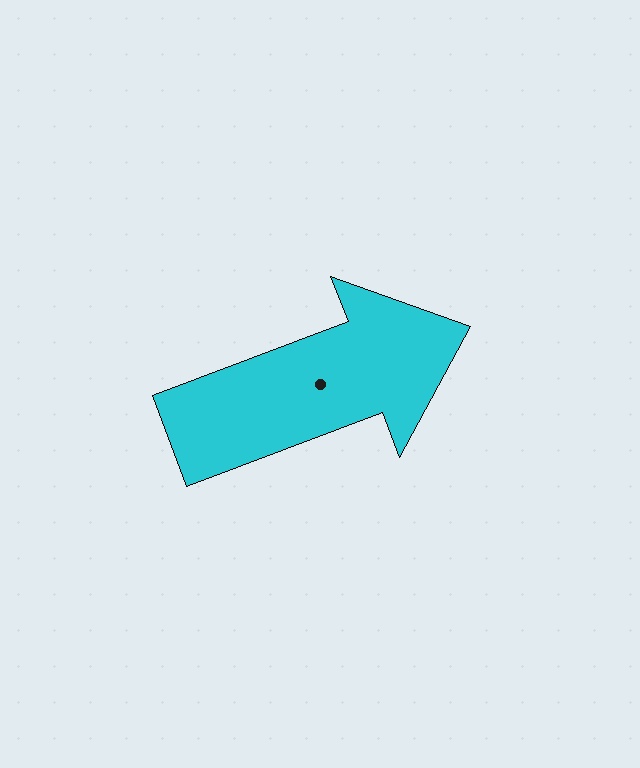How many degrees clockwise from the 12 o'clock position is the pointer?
Approximately 69 degrees.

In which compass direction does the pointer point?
East.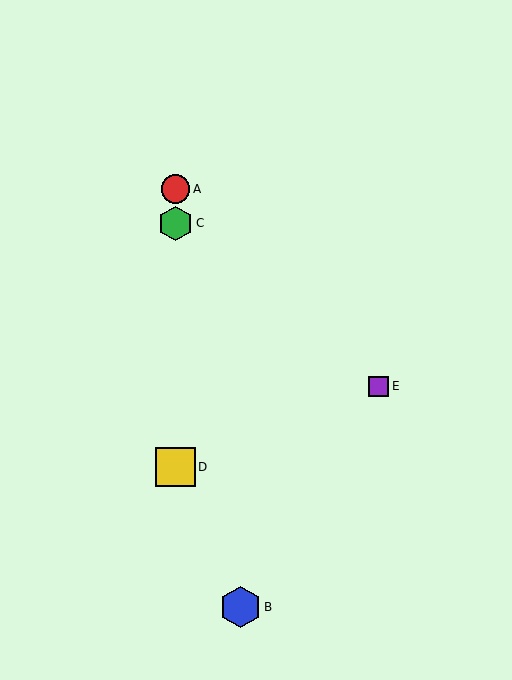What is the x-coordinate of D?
Object D is at x≈175.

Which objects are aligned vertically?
Objects A, C, D are aligned vertically.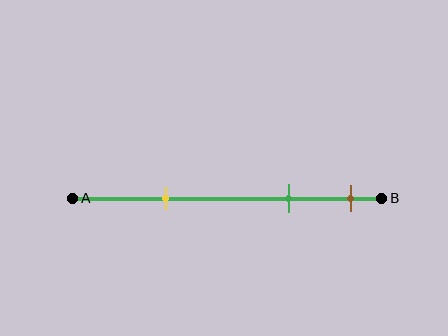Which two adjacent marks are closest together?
The green and brown marks are the closest adjacent pair.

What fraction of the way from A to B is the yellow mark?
The yellow mark is approximately 30% (0.3) of the way from A to B.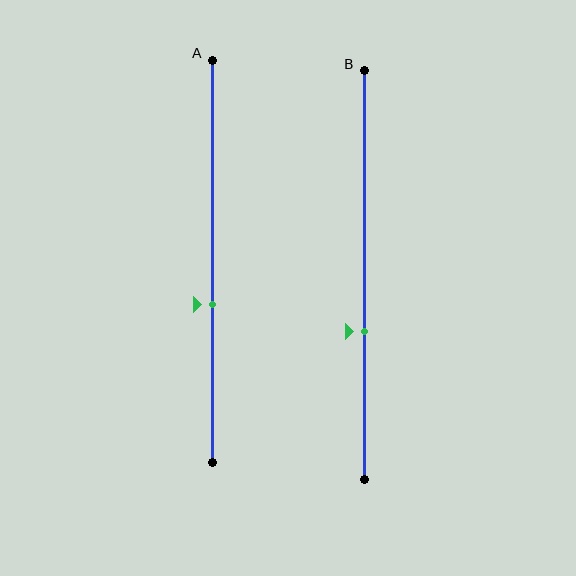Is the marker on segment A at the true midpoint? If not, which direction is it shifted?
No, the marker on segment A is shifted downward by about 11% of the segment length.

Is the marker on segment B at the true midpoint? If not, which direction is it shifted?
No, the marker on segment B is shifted downward by about 14% of the segment length.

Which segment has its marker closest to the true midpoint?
Segment A has its marker closest to the true midpoint.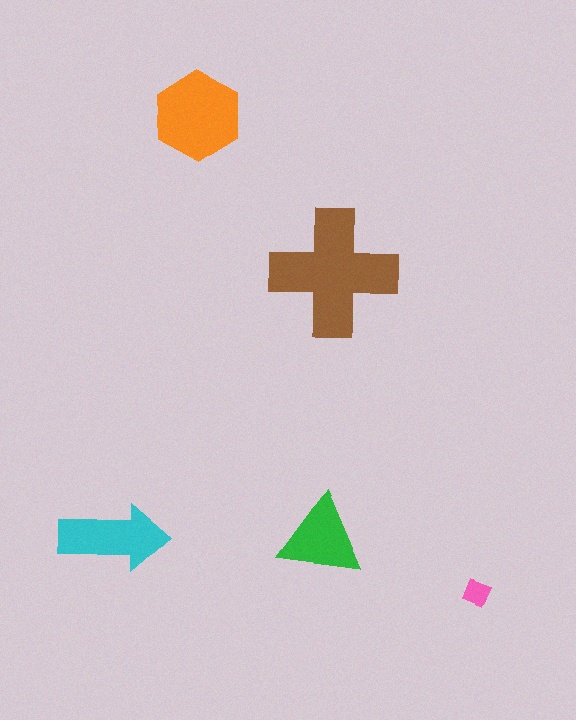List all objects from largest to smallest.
The brown cross, the orange hexagon, the cyan arrow, the green triangle, the pink diamond.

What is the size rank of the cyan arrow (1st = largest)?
3rd.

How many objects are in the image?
There are 5 objects in the image.